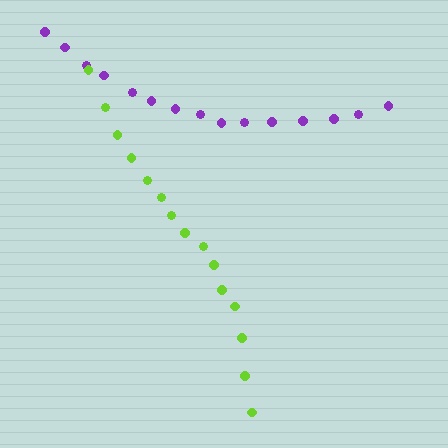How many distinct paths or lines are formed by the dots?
There are 2 distinct paths.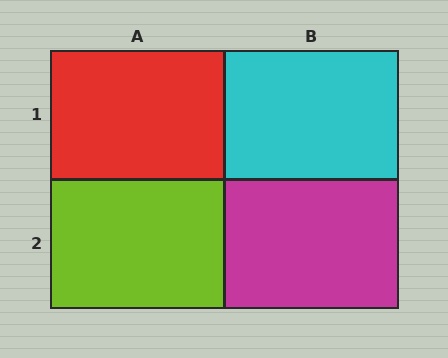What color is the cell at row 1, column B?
Cyan.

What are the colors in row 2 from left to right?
Lime, magenta.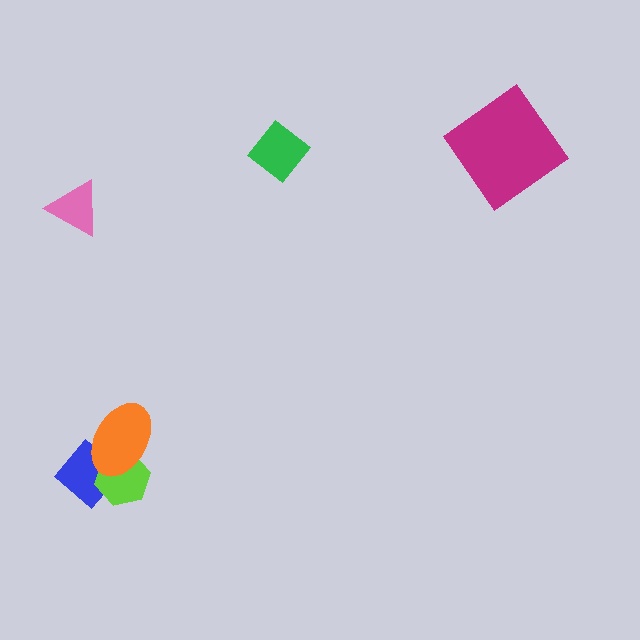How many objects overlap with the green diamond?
0 objects overlap with the green diamond.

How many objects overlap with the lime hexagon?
2 objects overlap with the lime hexagon.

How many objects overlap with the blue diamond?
2 objects overlap with the blue diamond.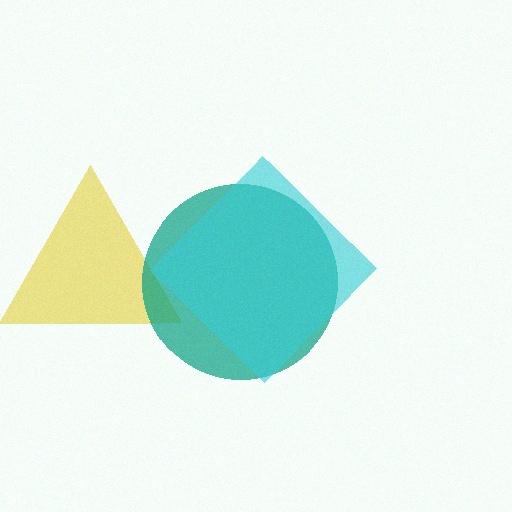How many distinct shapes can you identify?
There are 3 distinct shapes: a yellow triangle, a teal circle, a cyan diamond.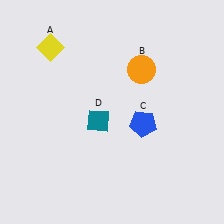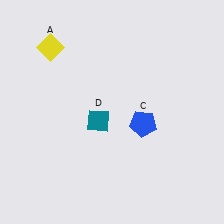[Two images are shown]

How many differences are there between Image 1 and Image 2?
There is 1 difference between the two images.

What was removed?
The orange circle (B) was removed in Image 2.